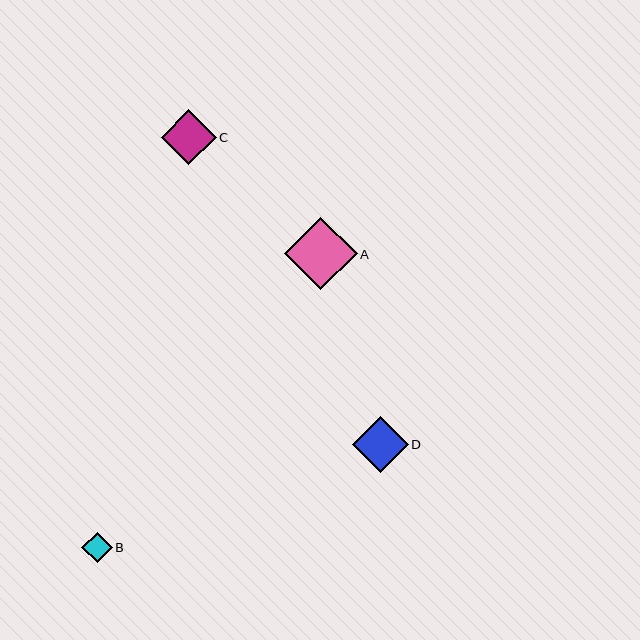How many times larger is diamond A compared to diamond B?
Diamond A is approximately 2.4 times the size of diamond B.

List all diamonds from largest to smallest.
From largest to smallest: A, D, C, B.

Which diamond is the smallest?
Diamond B is the smallest with a size of approximately 30 pixels.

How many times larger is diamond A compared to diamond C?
Diamond A is approximately 1.3 times the size of diamond C.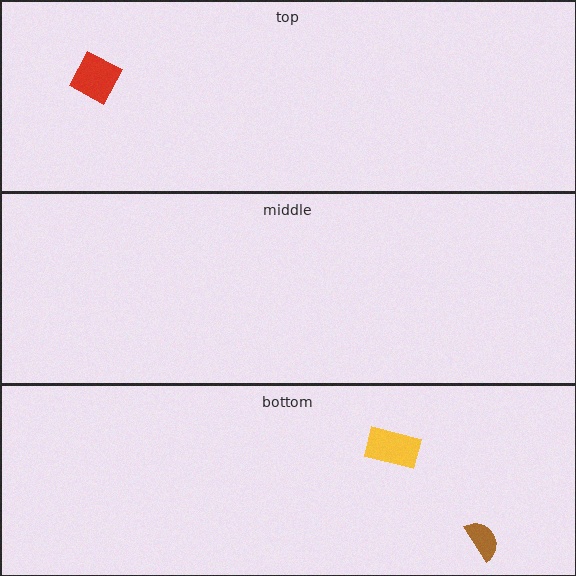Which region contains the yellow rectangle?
The bottom region.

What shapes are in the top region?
The red square.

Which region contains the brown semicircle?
The bottom region.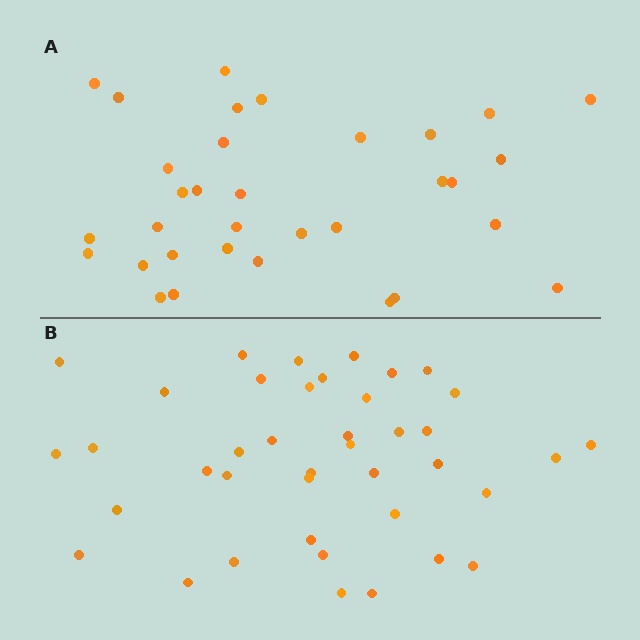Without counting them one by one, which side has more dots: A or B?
Region B (the bottom region) has more dots.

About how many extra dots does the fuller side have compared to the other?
Region B has roughly 8 or so more dots than region A.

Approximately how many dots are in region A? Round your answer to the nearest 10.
About 30 dots. (The exact count is 33, which rounds to 30.)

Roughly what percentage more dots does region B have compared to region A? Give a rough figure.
About 20% more.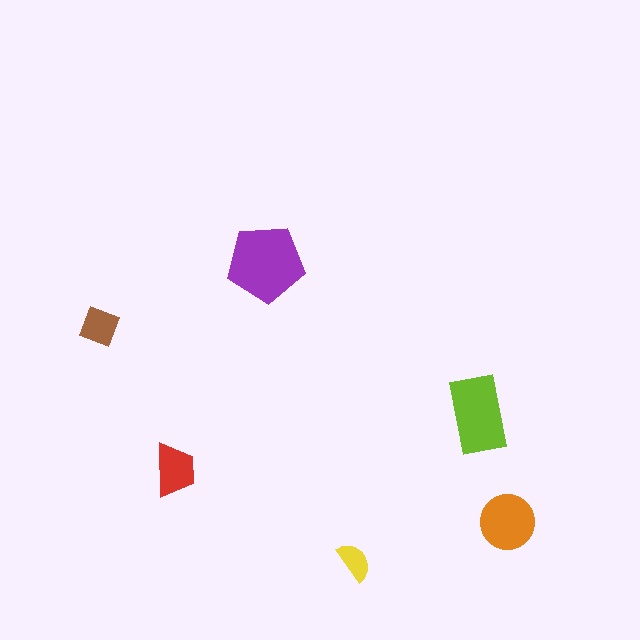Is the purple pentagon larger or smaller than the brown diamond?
Larger.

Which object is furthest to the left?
The brown diamond is leftmost.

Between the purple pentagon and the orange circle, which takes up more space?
The purple pentagon.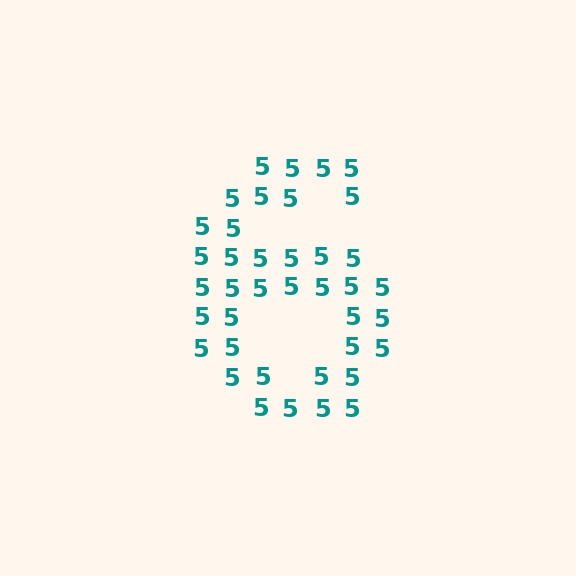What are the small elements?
The small elements are digit 5's.